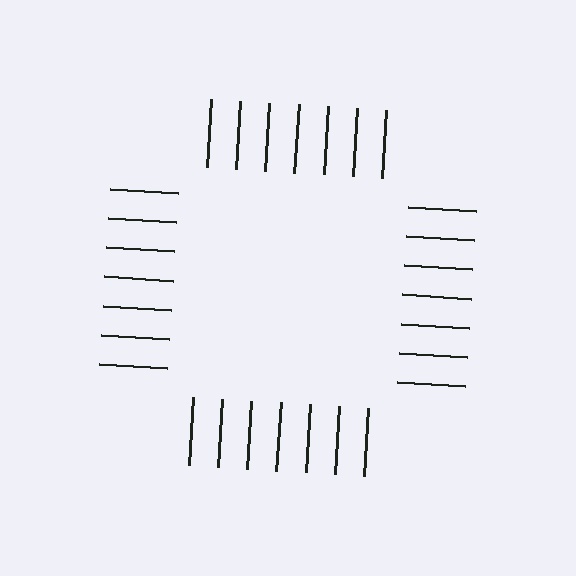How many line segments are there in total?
28 — 7 along each of the 4 edges.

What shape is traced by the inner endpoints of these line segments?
An illusory square — the line segments terminate on its edges but no continuous stroke is drawn.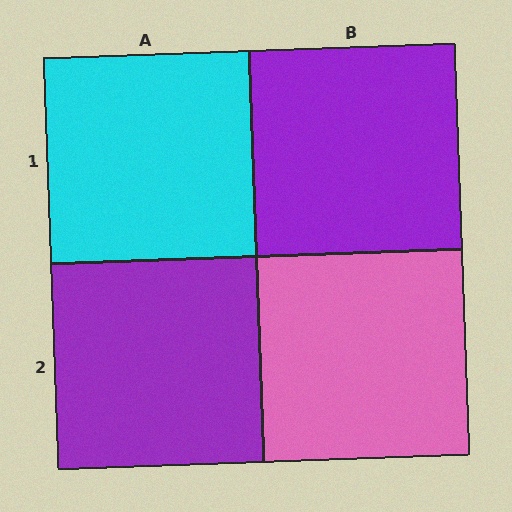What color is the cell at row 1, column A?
Cyan.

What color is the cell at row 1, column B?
Purple.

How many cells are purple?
2 cells are purple.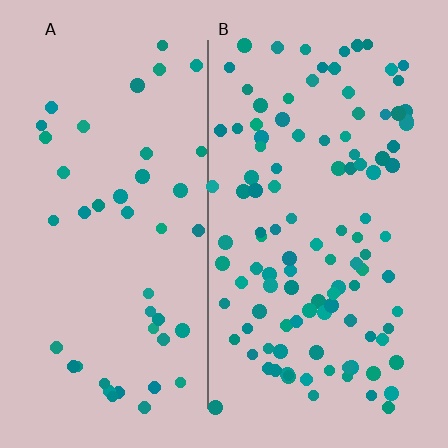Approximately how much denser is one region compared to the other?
Approximately 2.5× — region B over region A.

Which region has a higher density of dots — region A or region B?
B (the right).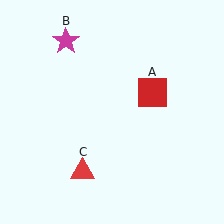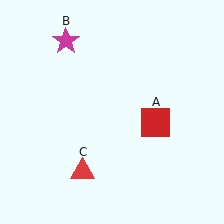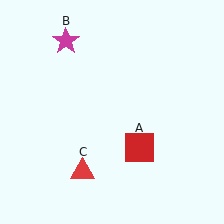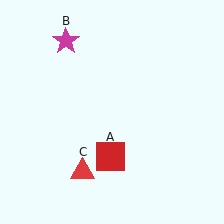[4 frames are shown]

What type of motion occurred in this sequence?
The red square (object A) rotated clockwise around the center of the scene.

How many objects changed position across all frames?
1 object changed position: red square (object A).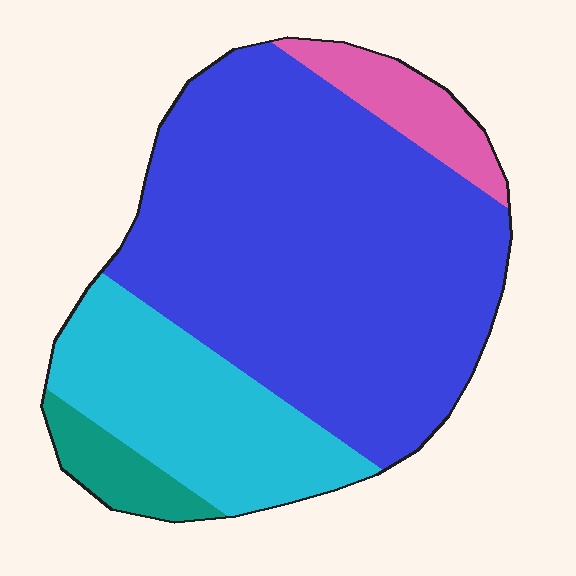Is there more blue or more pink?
Blue.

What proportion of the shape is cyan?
Cyan covers 23% of the shape.